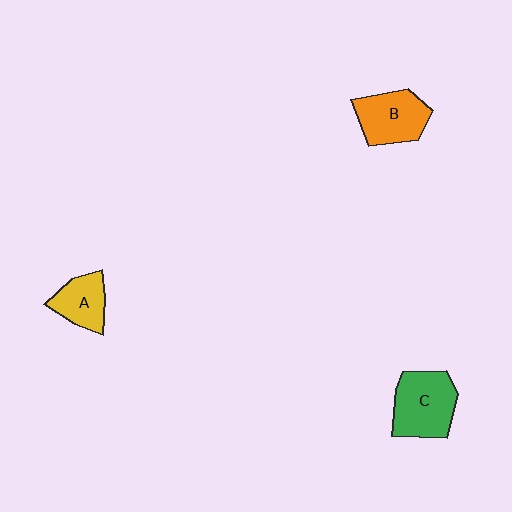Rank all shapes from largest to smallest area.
From largest to smallest: C (green), B (orange), A (yellow).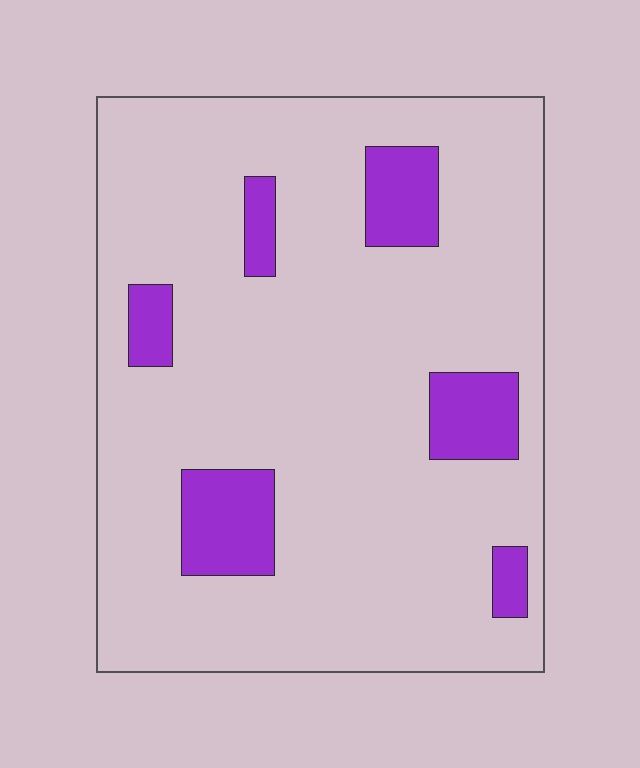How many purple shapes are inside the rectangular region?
6.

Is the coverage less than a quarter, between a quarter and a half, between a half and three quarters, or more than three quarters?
Less than a quarter.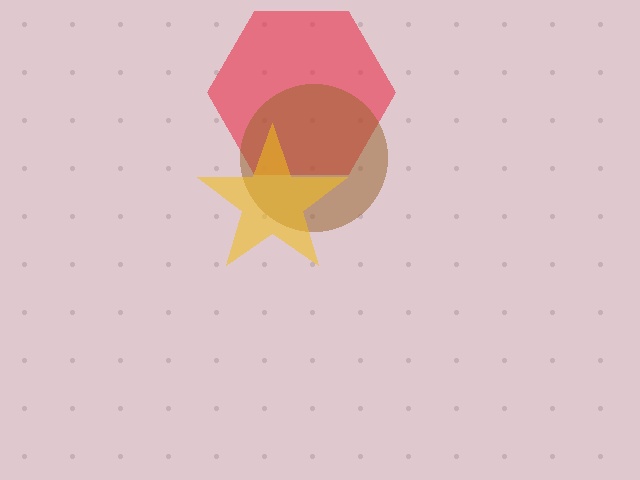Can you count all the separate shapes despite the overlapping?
Yes, there are 3 separate shapes.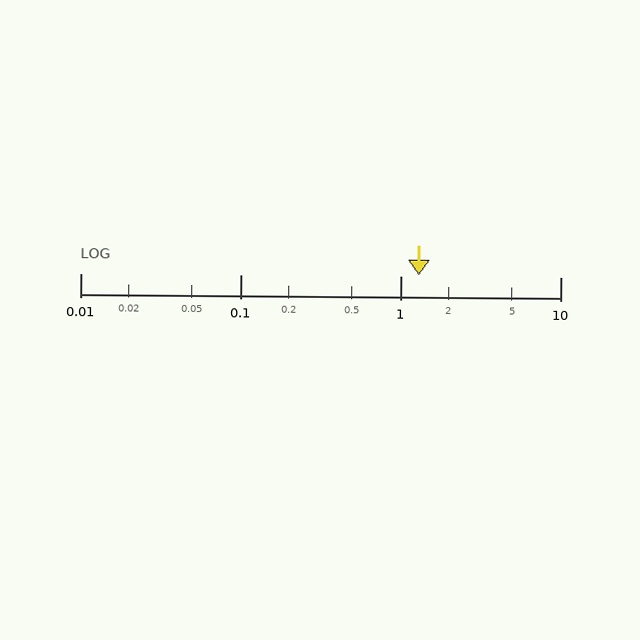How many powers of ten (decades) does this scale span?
The scale spans 3 decades, from 0.01 to 10.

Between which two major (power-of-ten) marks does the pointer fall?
The pointer is between 1 and 10.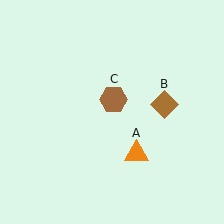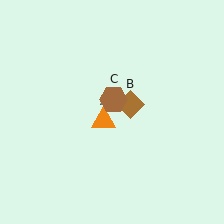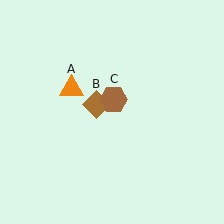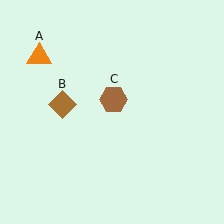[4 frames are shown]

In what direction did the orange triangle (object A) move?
The orange triangle (object A) moved up and to the left.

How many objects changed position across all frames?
2 objects changed position: orange triangle (object A), brown diamond (object B).